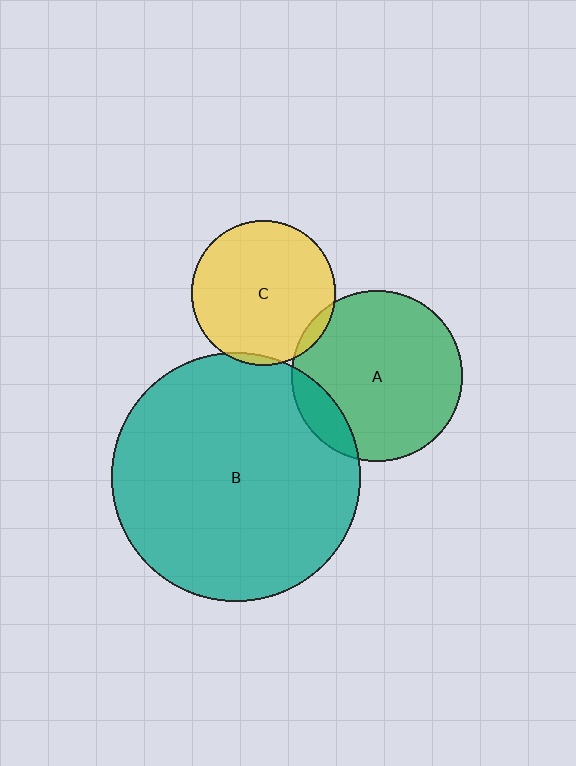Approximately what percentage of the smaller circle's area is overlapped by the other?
Approximately 15%.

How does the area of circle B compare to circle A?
Approximately 2.1 times.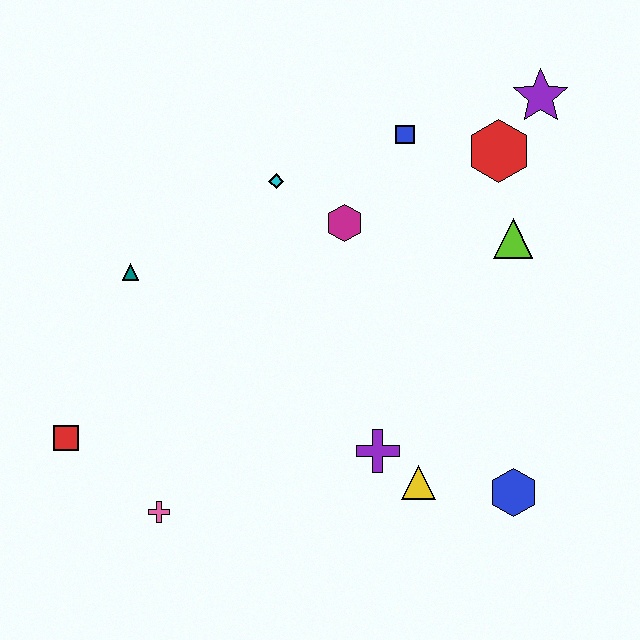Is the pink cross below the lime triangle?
Yes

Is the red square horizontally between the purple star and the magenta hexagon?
No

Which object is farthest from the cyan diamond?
The blue hexagon is farthest from the cyan diamond.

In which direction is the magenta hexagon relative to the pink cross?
The magenta hexagon is above the pink cross.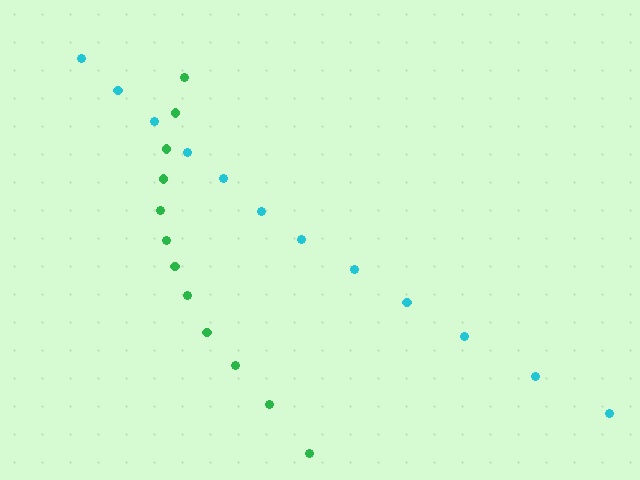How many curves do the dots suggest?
There are 2 distinct paths.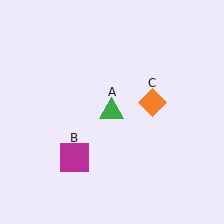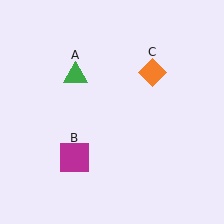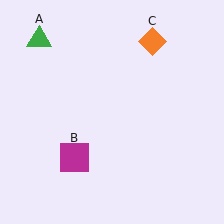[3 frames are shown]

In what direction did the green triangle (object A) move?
The green triangle (object A) moved up and to the left.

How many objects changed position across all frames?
2 objects changed position: green triangle (object A), orange diamond (object C).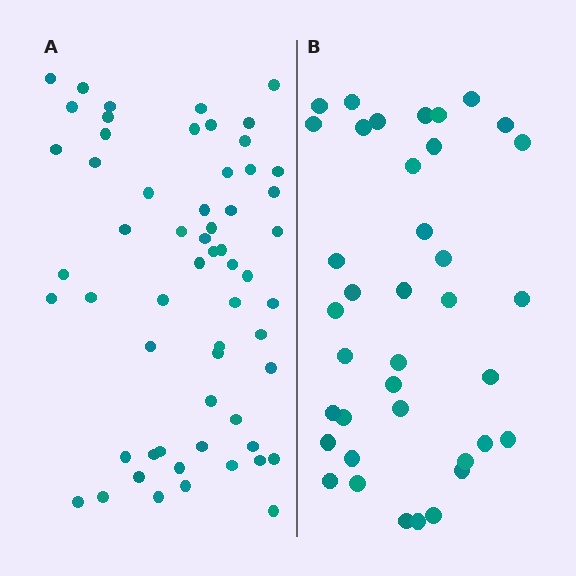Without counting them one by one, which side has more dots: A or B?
Region A (the left region) has more dots.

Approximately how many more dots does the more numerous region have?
Region A has approximately 20 more dots than region B.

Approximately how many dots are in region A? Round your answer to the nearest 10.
About 60 dots. (The exact count is 59, which rounds to 60.)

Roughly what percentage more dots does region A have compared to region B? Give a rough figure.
About 55% more.